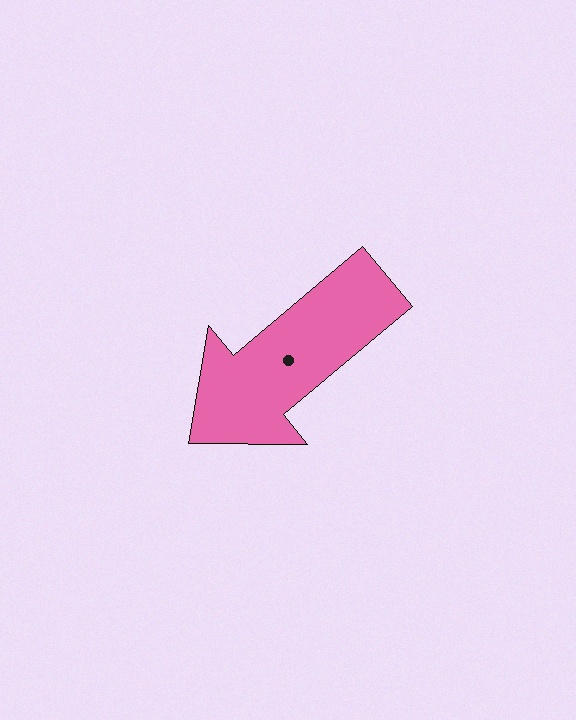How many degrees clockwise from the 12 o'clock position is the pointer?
Approximately 230 degrees.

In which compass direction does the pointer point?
Southwest.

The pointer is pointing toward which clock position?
Roughly 8 o'clock.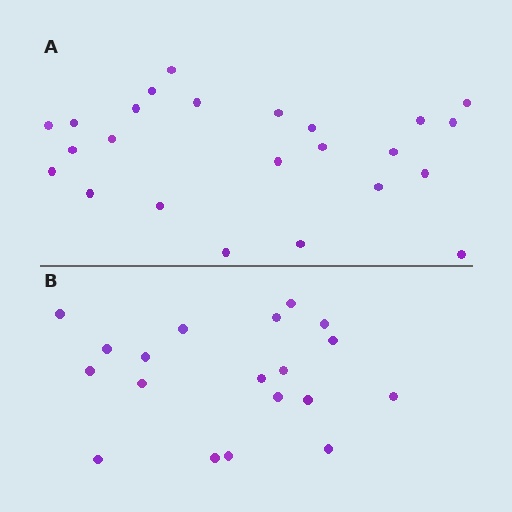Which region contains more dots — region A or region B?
Region A (the top region) has more dots.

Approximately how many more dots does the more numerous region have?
Region A has about 5 more dots than region B.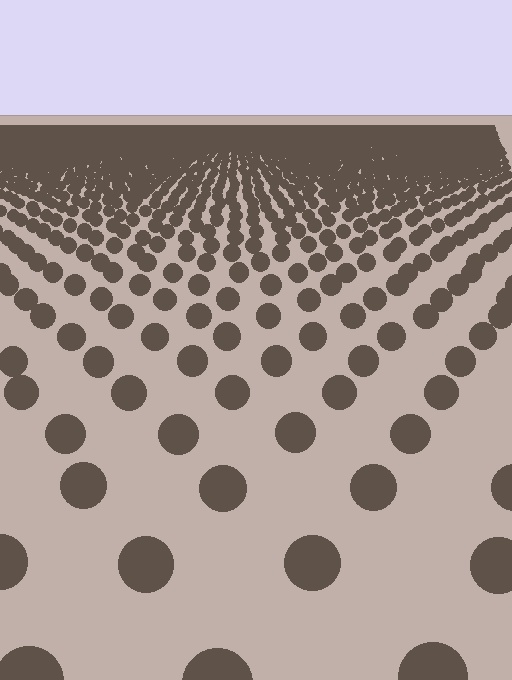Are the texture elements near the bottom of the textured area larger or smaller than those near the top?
Larger. Near the bottom, elements are closer to the viewer and appear at a bigger on-screen size.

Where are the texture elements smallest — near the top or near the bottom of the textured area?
Near the top.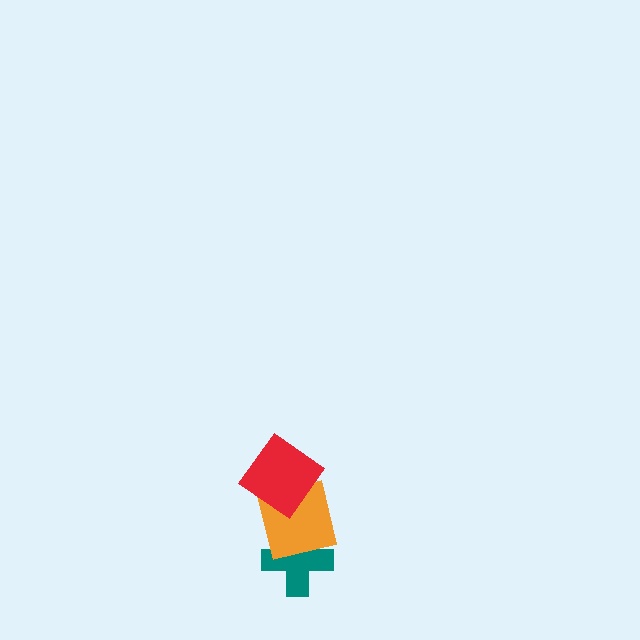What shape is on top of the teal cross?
The orange square is on top of the teal cross.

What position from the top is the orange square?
The orange square is 2nd from the top.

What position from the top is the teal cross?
The teal cross is 3rd from the top.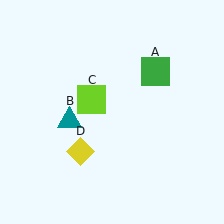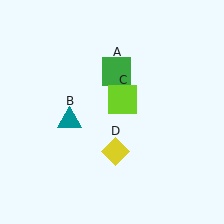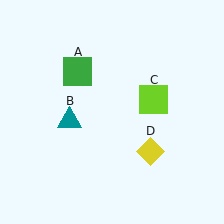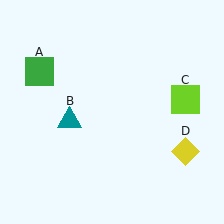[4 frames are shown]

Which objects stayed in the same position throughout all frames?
Teal triangle (object B) remained stationary.